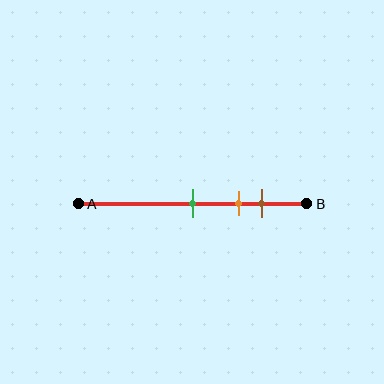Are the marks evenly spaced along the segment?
Yes, the marks are approximately evenly spaced.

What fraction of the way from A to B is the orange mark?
The orange mark is approximately 70% (0.7) of the way from A to B.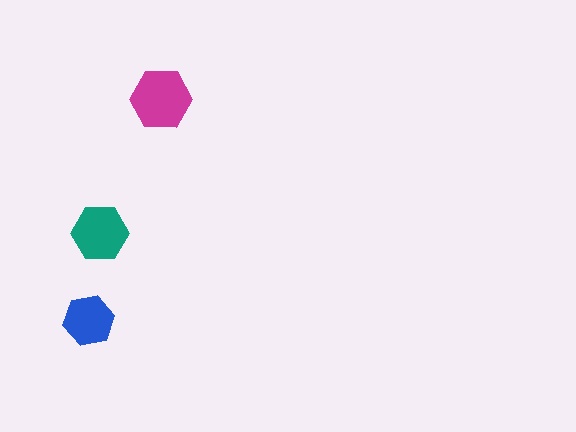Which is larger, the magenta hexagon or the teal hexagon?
The magenta one.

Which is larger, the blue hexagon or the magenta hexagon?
The magenta one.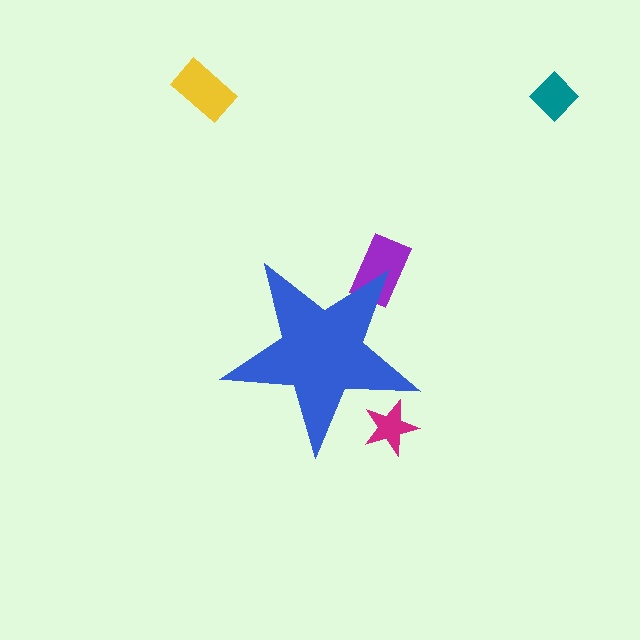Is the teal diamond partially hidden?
No, the teal diamond is fully visible.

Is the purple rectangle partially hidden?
Yes, the purple rectangle is partially hidden behind the blue star.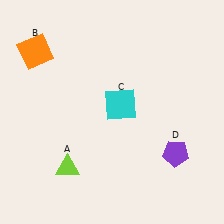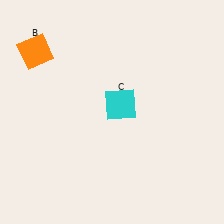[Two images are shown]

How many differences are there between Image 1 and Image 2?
There are 2 differences between the two images.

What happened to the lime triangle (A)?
The lime triangle (A) was removed in Image 2. It was in the bottom-left area of Image 1.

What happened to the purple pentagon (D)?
The purple pentagon (D) was removed in Image 2. It was in the bottom-right area of Image 1.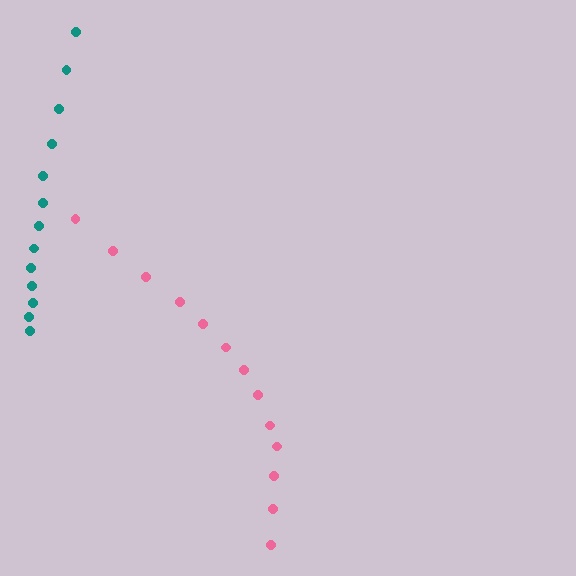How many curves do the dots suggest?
There are 2 distinct paths.